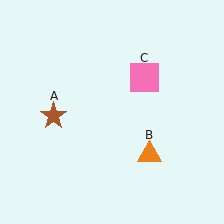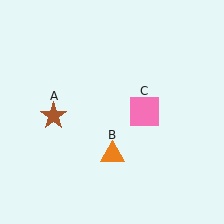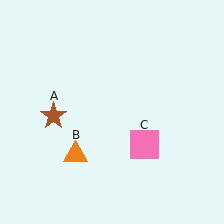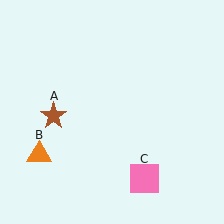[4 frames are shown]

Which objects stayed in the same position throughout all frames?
Brown star (object A) remained stationary.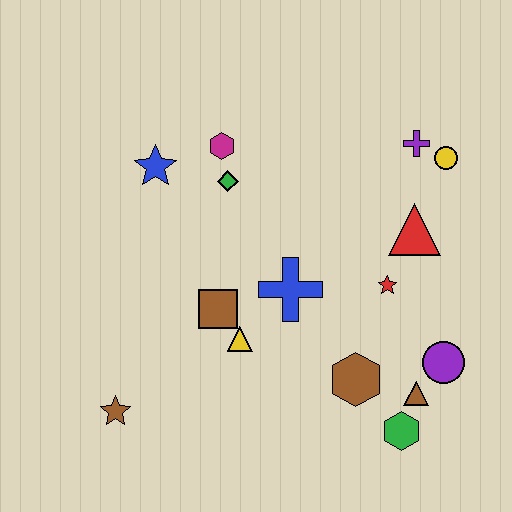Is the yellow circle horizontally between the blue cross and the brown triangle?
No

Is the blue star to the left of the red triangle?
Yes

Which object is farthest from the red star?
The brown star is farthest from the red star.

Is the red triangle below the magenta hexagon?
Yes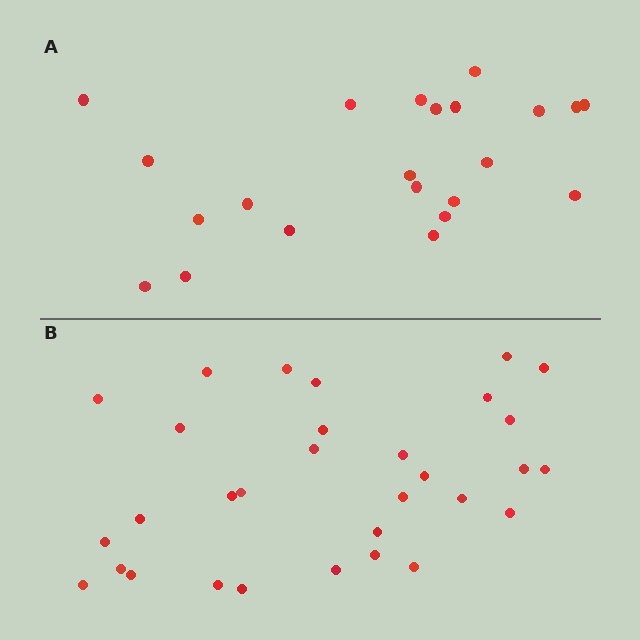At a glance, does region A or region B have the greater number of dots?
Region B (the bottom region) has more dots.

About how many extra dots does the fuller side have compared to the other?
Region B has roughly 8 or so more dots than region A.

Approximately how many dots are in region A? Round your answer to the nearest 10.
About 20 dots. (The exact count is 22, which rounds to 20.)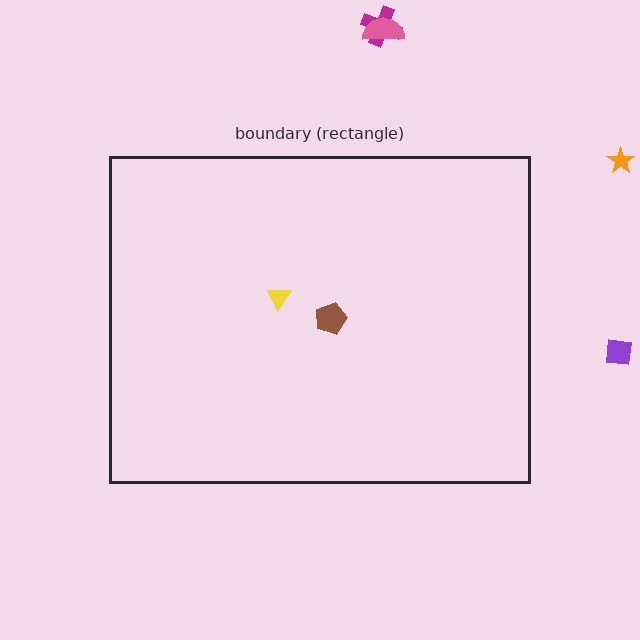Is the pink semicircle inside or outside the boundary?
Outside.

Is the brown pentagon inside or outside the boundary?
Inside.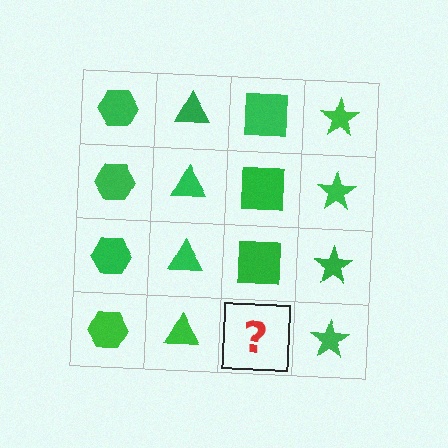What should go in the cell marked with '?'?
The missing cell should contain a green square.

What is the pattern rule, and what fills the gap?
The rule is that each column has a consistent shape. The gap should be filled with a green square.